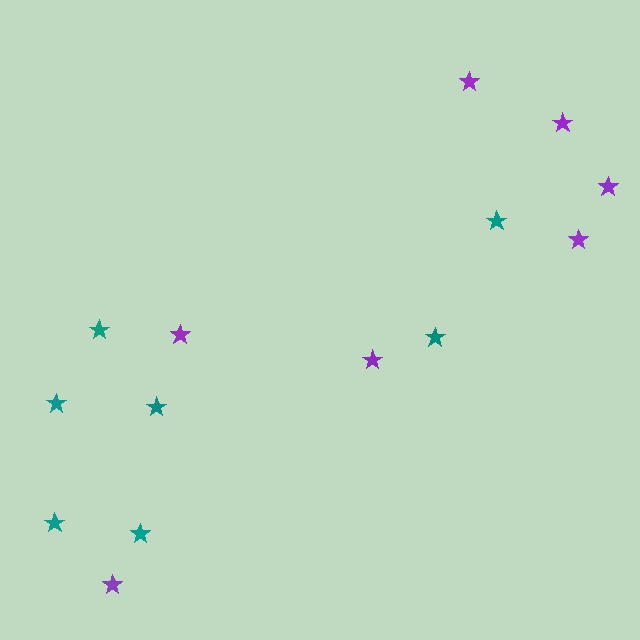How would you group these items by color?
There are 2 groups: one group of teal stars (7) and one group of purple stars (7).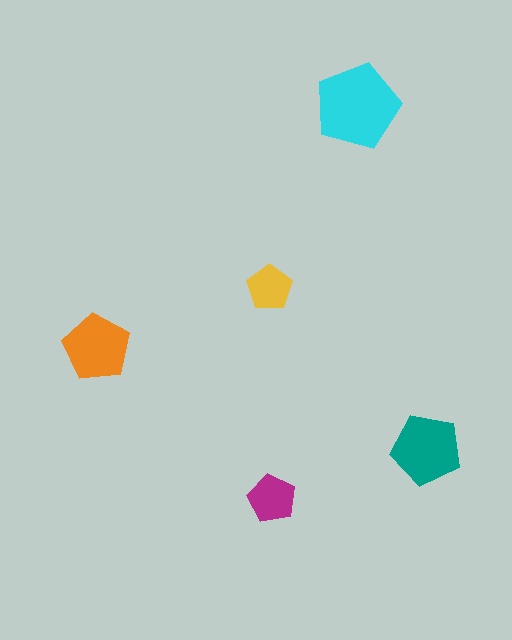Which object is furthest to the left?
The orange pentagon is leftmost.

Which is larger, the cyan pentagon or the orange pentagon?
The cyan one.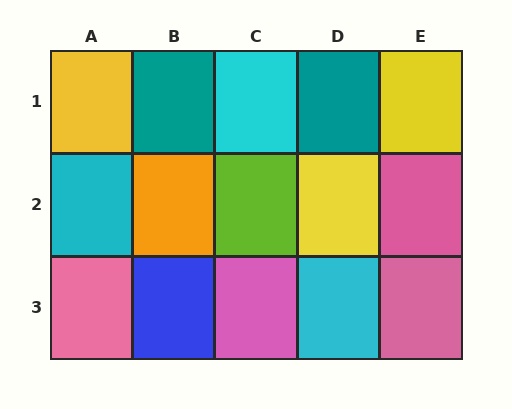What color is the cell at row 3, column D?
Cyan.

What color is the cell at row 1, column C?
Cyan.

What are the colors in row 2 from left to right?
Cyan, orange, lime, yellow, pink.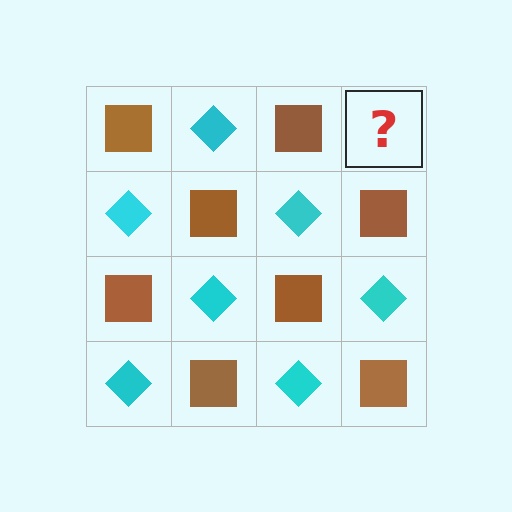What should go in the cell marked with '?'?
The missing cell should contain a cyan diamond.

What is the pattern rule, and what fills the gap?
The rule is that it alternates brown square and cyan diamond in a checkerboard pattern. The gap should be filled with a cyan diamond.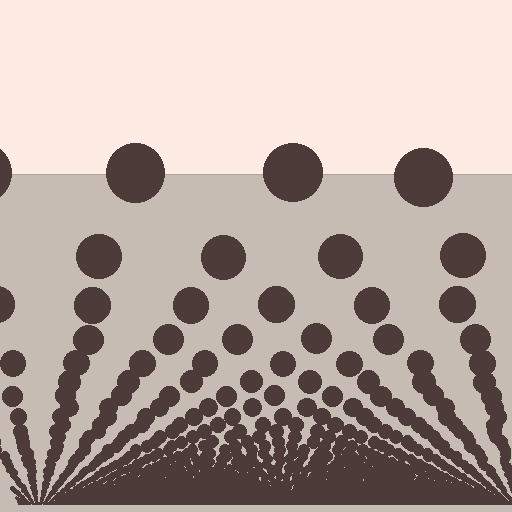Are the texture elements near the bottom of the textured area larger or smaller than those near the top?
Smaller. The gradient is inverted — elements near the bottom are smaller and denser.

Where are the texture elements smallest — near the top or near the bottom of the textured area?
Near the bottom.